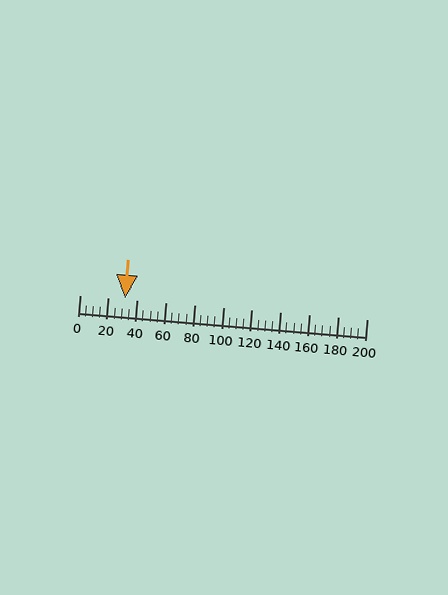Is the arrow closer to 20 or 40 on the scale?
The arrow is closer to 40.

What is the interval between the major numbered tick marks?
The major tick marks are spaced 20 units apart.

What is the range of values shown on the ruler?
The ruler shows values from 0 to 200.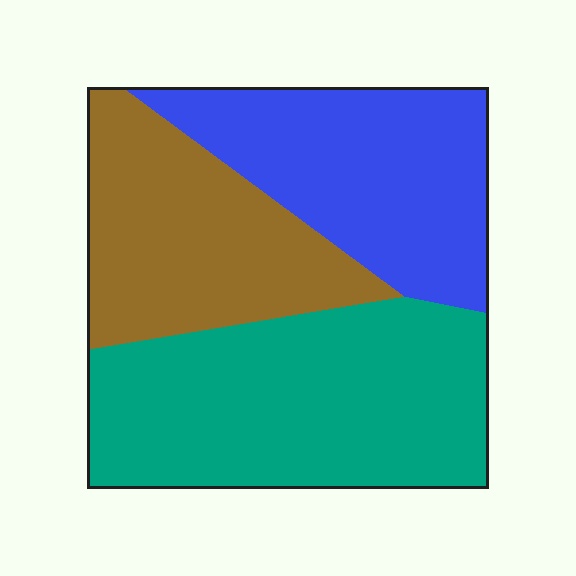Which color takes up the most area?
Teal, at roughly 40%.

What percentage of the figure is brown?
Brown takes up about one quarter (1/4) of the figure.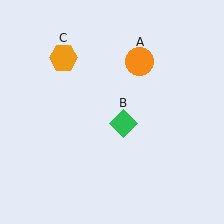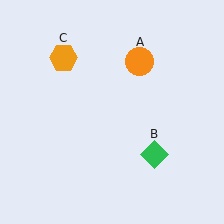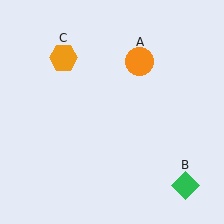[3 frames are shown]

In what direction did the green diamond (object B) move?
The green diamond (object B) moved down and to the right.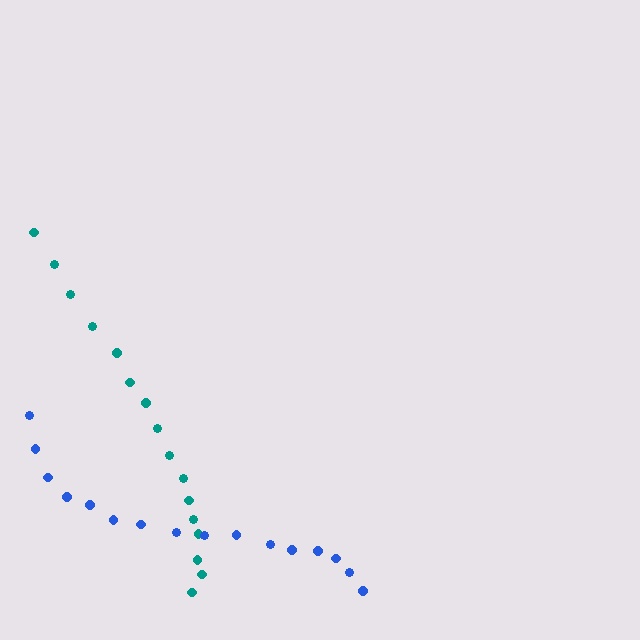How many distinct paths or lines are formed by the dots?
There are 2 distinct paths.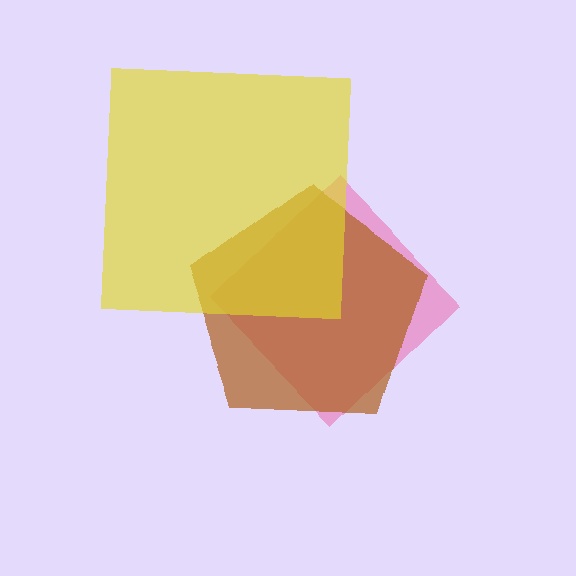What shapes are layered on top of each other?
The layered shapes are: a pink diamond, a brown pentagon, a yellow square.